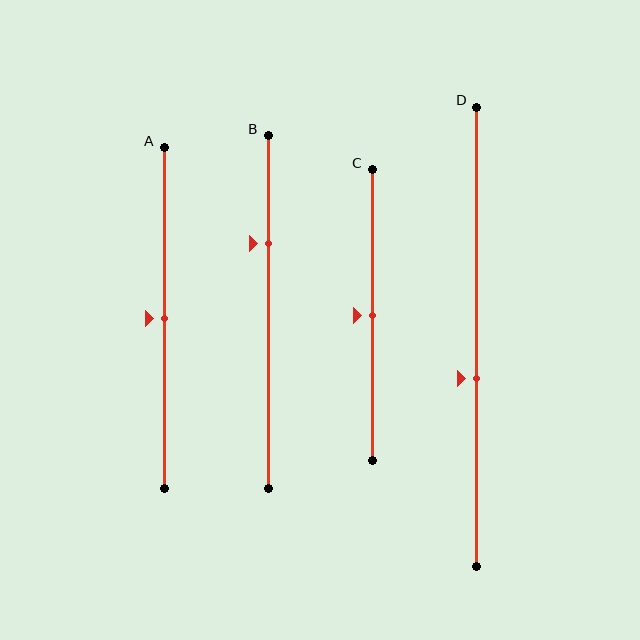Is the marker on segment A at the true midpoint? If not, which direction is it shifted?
Yes, the marker on segment A is at the true midpoint.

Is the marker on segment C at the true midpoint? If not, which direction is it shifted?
Yes, the marker on segment C is at the true midpoint.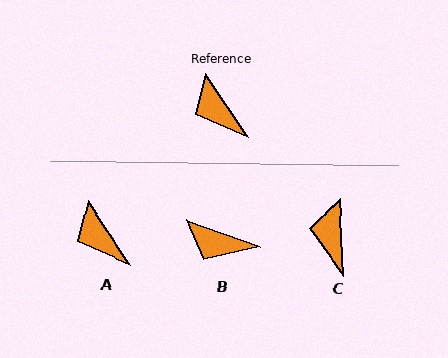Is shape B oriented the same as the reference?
No, it is off by about 37 degrees.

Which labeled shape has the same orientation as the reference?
A.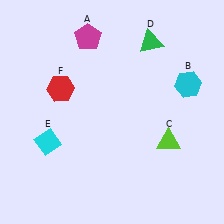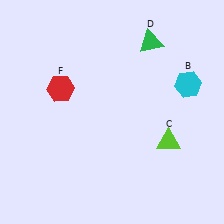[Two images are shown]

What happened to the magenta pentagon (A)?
The magenta pentagon (A) was removed in Image 2. It was in the top-left area of Image 1.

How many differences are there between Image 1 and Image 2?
There are 2 differences between the two images.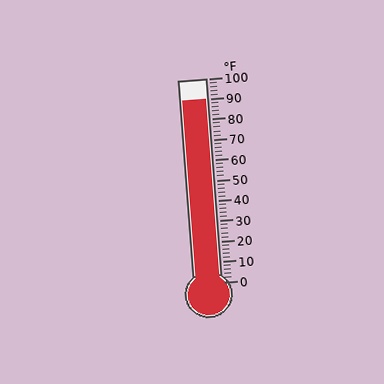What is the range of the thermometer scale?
The thermometer scale ranges from 0°F to 100°F.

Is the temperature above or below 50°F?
The temperature is above 50°F.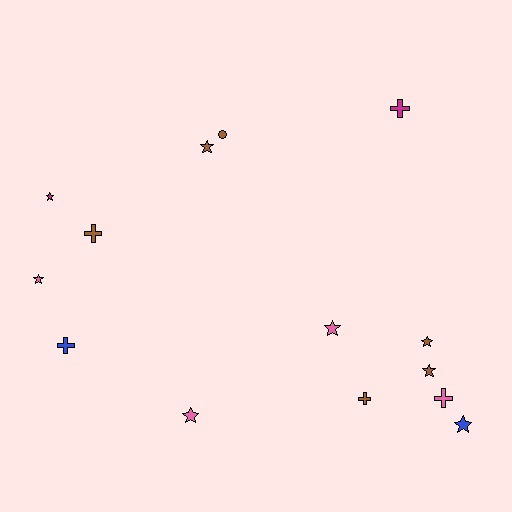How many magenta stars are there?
There is 1 magenta star.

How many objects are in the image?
There are 14 objects.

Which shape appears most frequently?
Star, with 8 objects.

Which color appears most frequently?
Brown, with 6 objects.